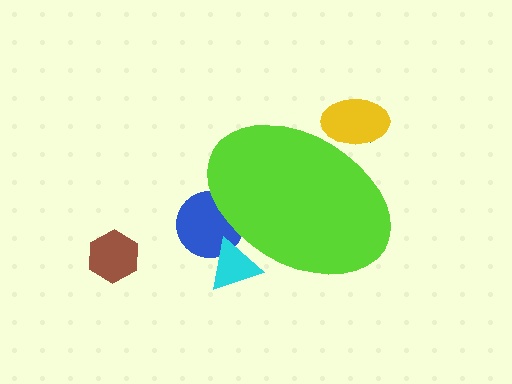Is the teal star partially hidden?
Yes, the teal star is partially hidden behind the lime ellipse.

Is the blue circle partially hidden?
Yes, the blue circle is partially hidden behind the lime ellipse.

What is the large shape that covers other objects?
A lime ellipse.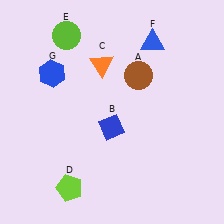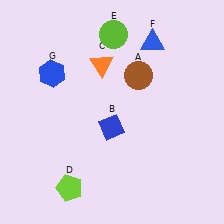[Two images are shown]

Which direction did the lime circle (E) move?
The lime circle (E) moved right.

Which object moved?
The lime circle (E) moved right.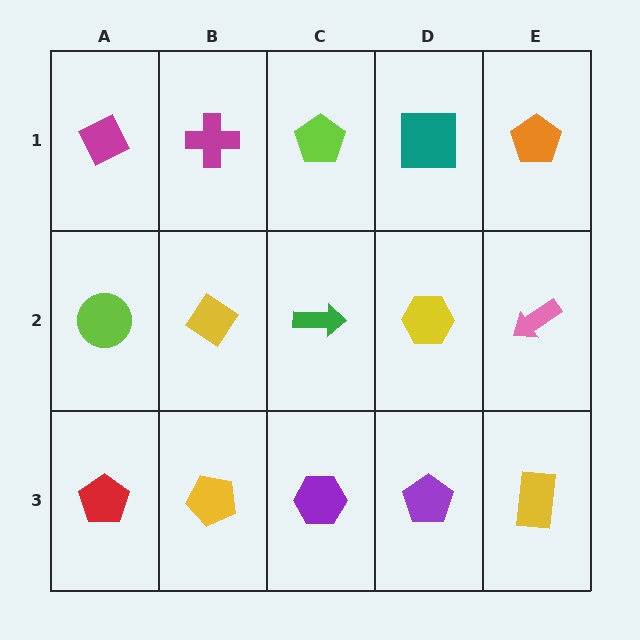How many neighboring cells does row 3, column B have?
3.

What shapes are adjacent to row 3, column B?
A yellow diamond (row 2, column B), a red pentagon (row 3, column A), a purple hexagon (row 3, column C).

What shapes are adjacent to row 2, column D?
A teal square (row 1, column D), a purple pentagon (row 3, column D), a green arrow (row 2, column C), a pink arrow (row 2, column E).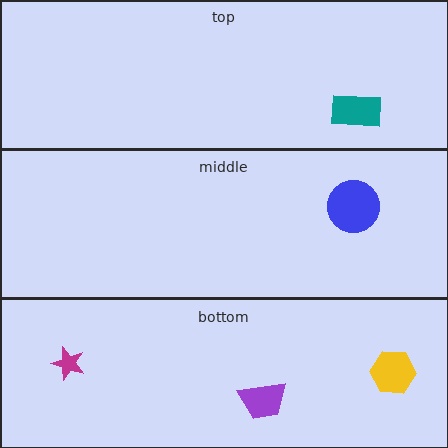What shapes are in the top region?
The teal rectangle.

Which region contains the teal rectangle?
The top region.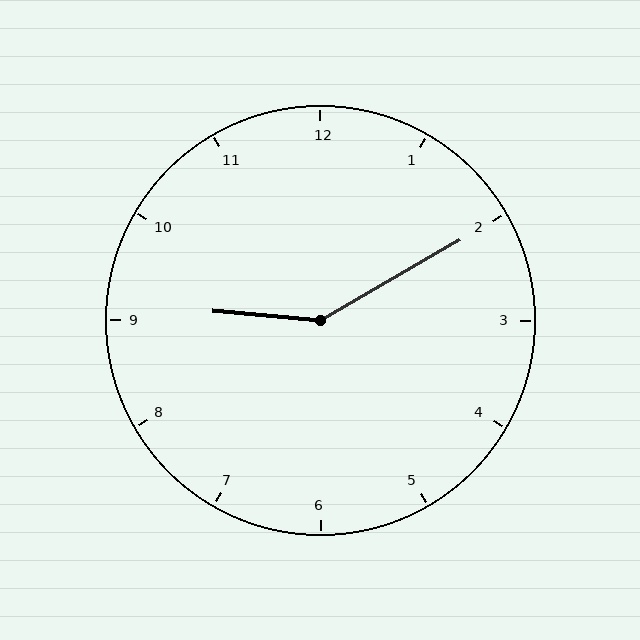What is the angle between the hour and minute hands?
Approximately 145 degrees.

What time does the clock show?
9:10.